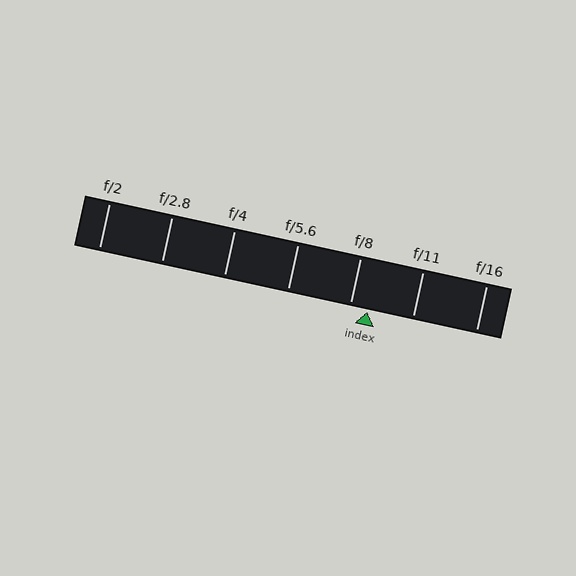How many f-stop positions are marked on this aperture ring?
There are 7 f-stop positions marked.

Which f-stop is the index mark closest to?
The index mark is closest to f/8.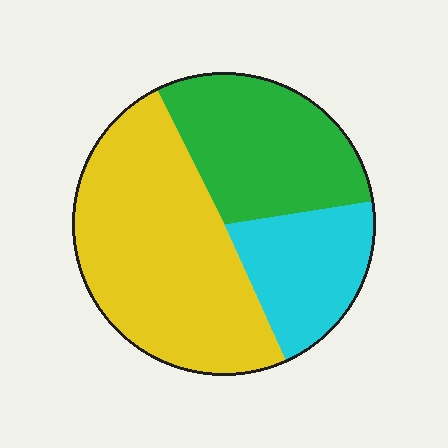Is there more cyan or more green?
Green.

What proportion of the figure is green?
Green covers 30% of the figure.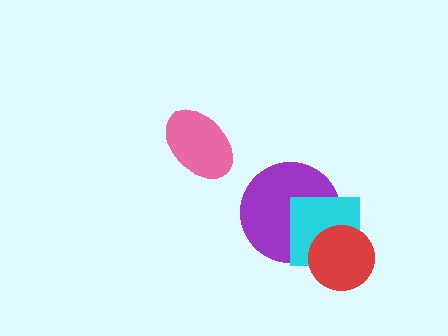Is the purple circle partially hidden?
Yes, it is partially covered by another shape.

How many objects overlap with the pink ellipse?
0 objects overlap with the pink ellipse.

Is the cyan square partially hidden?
Yes, it is partially covered by another shape.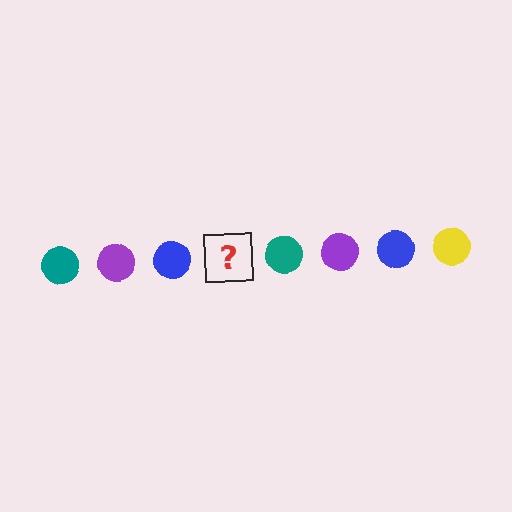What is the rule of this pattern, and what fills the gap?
The rule is that the pattern cycles through teal, purple, blue, yellow circles. The gap should be filled with a yellow circle.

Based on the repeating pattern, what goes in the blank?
The blank should be a yellow circle.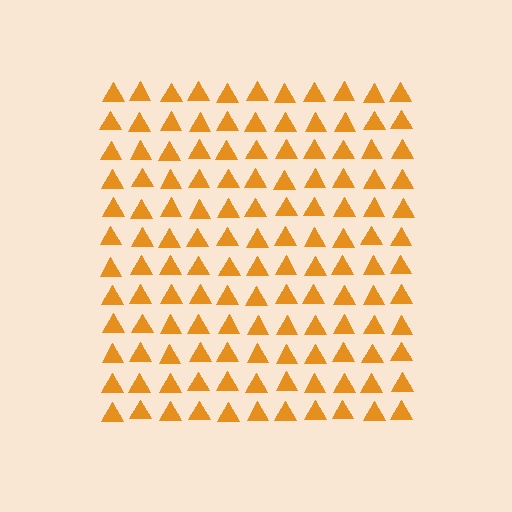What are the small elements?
The small elements are triangles.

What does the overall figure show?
The overall figure shows a square.